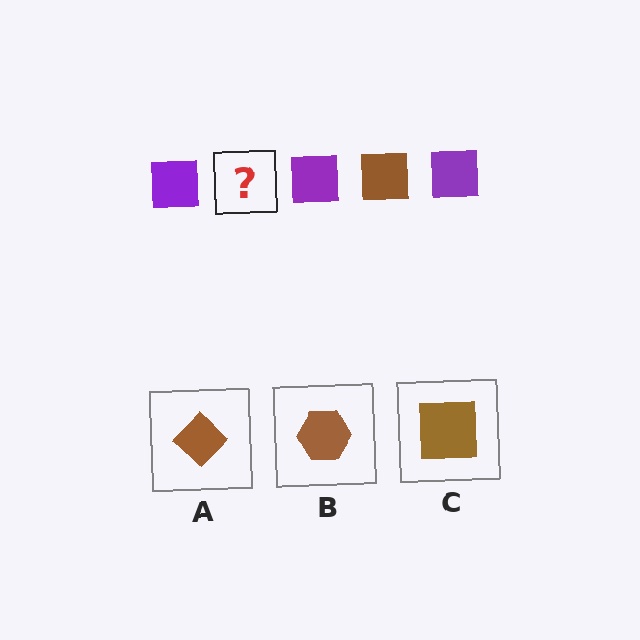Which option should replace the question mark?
Option C.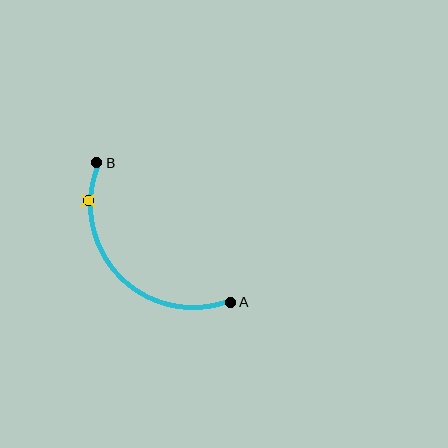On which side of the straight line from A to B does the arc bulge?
The arc bulges below and to the left of the straight line connecting A and B.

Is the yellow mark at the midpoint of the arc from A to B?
No. The yellow mark lies on the arc but is closer to endpoint B. The arc midpoint would be at the point on the curve equidistant along the arc from both A and B.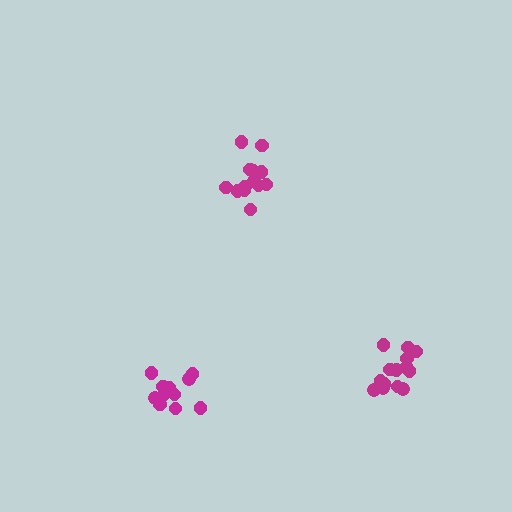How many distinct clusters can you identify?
There are 3 distinct clusters.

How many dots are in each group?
Group 1: 14 dots, Group 2: 14 dots, Group 3: 11 dots (39 total).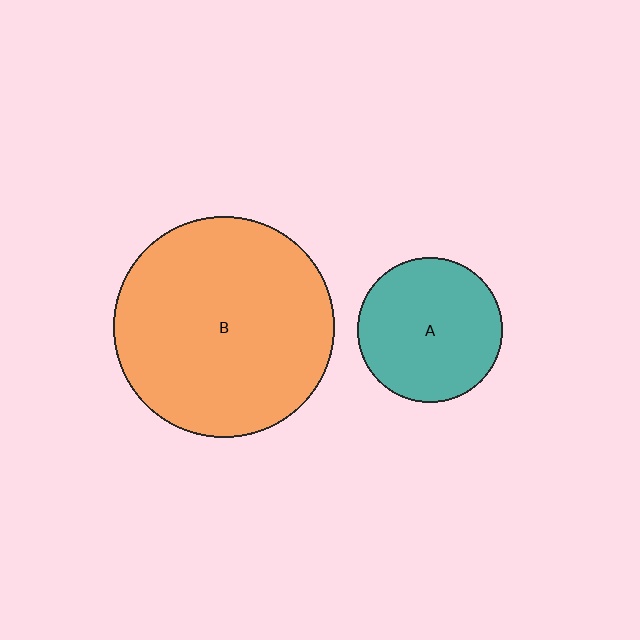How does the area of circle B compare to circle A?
Approximately 2.3 times.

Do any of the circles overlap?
No, none of the circles overlap.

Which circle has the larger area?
Circle B (orange).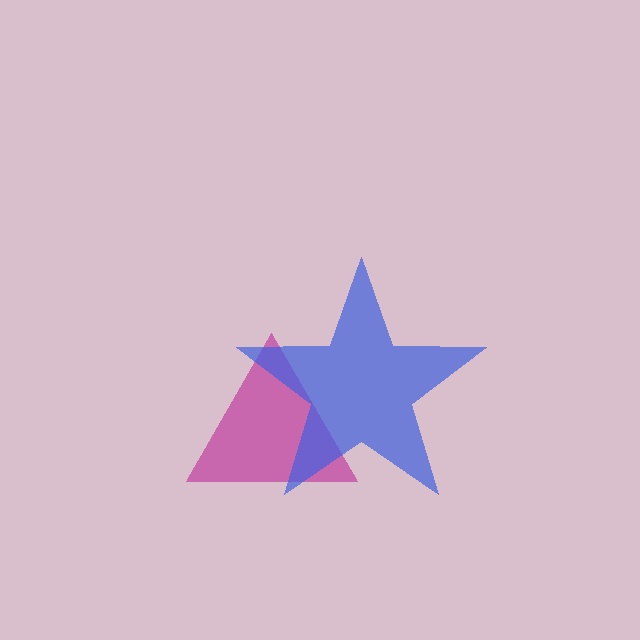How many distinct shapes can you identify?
There are 2 distinct shapes: a magenta triangle, a blue star.